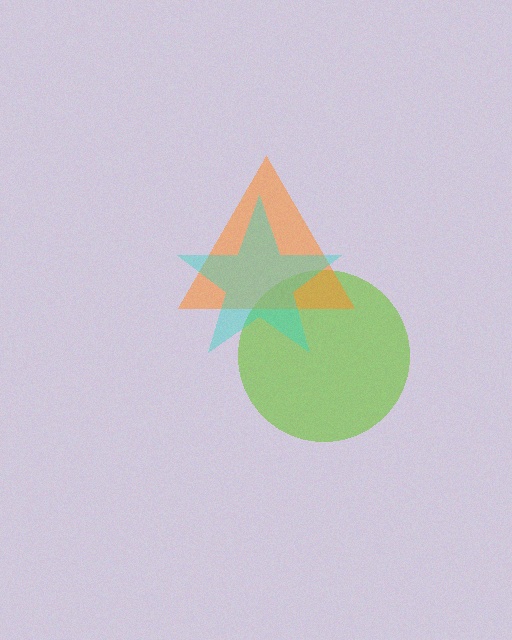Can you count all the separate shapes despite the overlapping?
Yes, there are 3 separate shapes.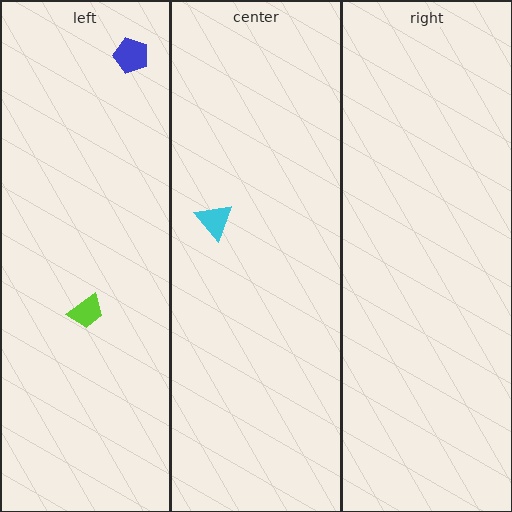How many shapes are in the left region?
2.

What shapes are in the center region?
The cyan triangle.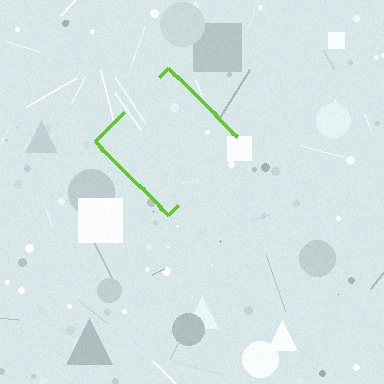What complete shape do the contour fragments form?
The contour fragments form a diamond.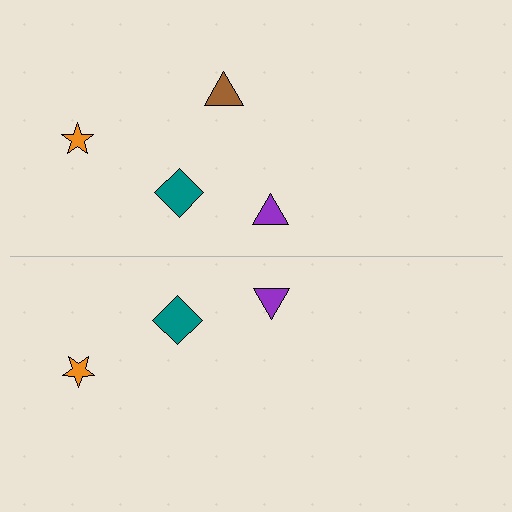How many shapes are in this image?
There are 7 shapes in this image.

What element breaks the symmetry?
A brown triangle is missing from the bottom side.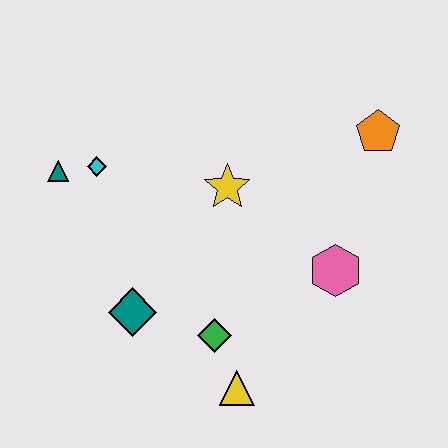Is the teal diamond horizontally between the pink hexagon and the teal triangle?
Yes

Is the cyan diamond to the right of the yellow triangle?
No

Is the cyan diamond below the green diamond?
No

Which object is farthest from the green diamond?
The orange pentagon is farthest from the green diamond.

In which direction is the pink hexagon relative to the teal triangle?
The pink hexagon is to the right of the teal triangle.